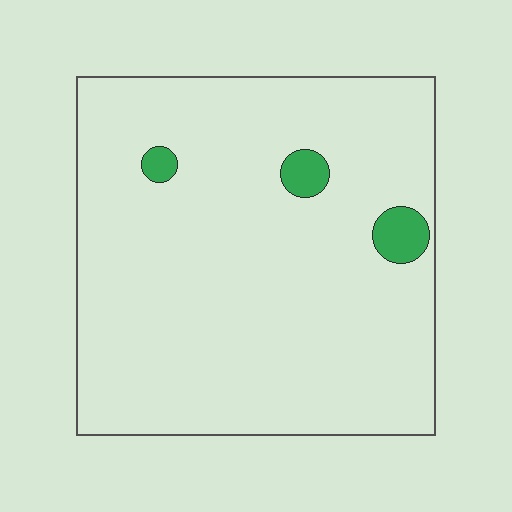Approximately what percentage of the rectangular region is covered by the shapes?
Approximately 5%.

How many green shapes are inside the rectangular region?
3.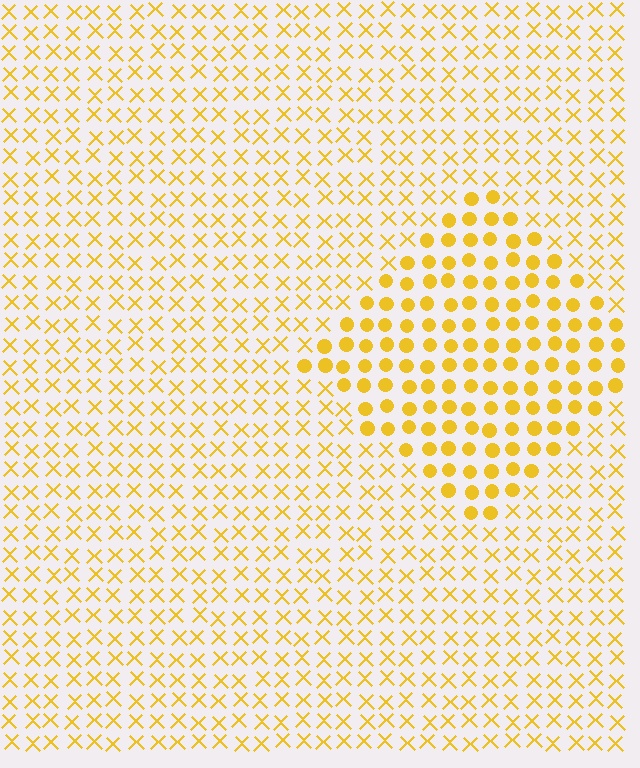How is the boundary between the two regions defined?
The boundary is defined by a change in element shape: circles inside vs. X marks outside. All elements share the same color and spacing.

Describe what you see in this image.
The image is filled with small yellow elements arranged in a uniform grid. A diamond-shaped region contains circles, while the surrounding area contains X marks. The boundary is defined purely by the change in element shape.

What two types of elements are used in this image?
The image uses circles inside the diamond region and X marks outside it.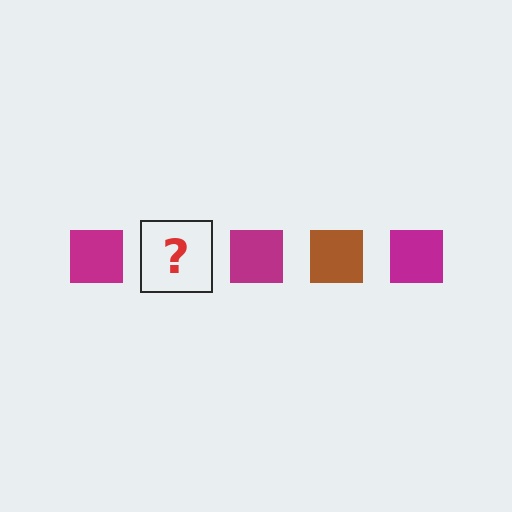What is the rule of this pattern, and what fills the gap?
The rule is that the pattern cycles through magenta, brown squares. The gap should be filled with a brown square.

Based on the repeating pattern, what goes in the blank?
The blank should be a brown square.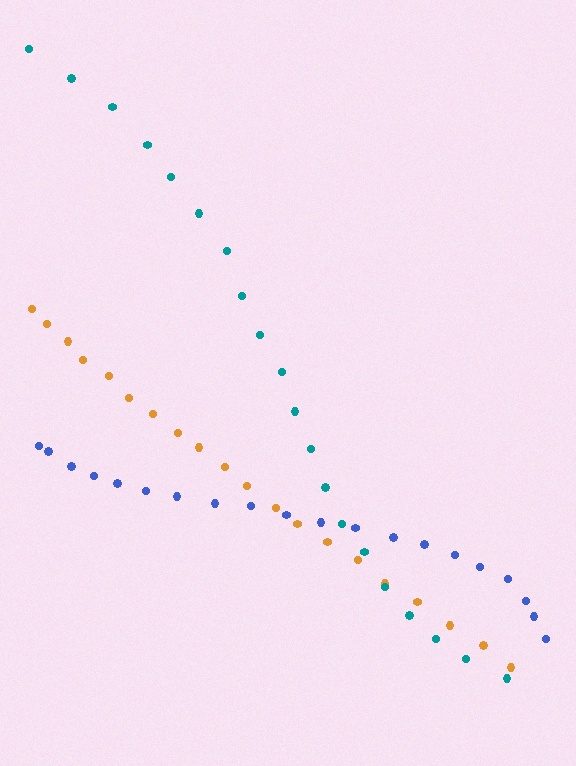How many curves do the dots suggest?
There are 3 distinct paths.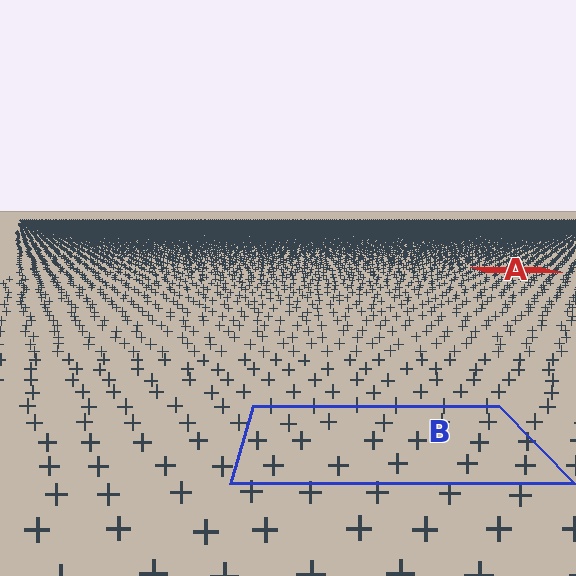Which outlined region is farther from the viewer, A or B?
Region A is farther from the viewer — the texture elements inside it appear smaller and more densely packed.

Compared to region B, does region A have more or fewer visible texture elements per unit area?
Region A has more texture elements per unit area — they are packed more densely because it is farther away.